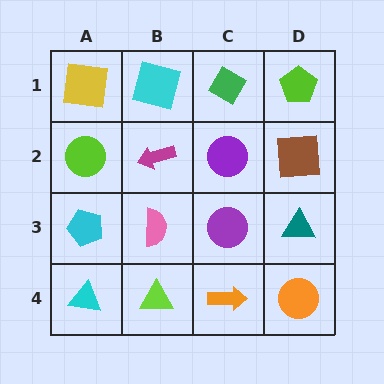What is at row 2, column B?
A magenta arrow.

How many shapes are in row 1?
4 shapes.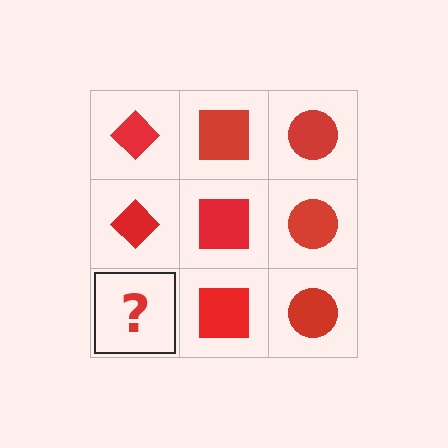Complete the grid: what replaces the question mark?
The question mark should be replaced with a red diamond.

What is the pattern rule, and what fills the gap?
The rule is that each column has a consistent shape. The gap should be filled with a red diamond.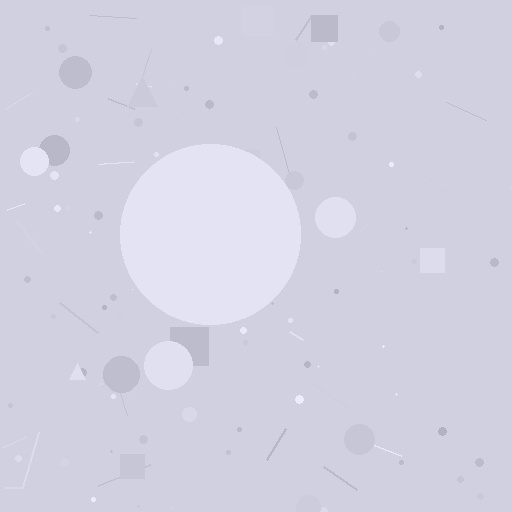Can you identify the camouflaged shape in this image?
The camouflaged shape is a circle.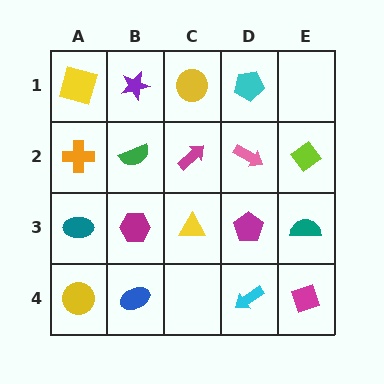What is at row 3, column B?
A magenta hexagon.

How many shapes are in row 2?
5 shapes.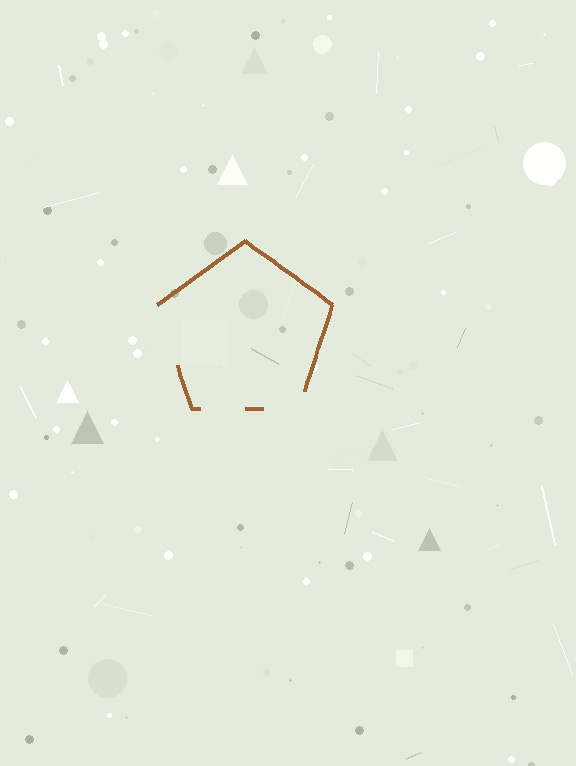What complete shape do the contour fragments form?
The contour fragments form a pentagon.